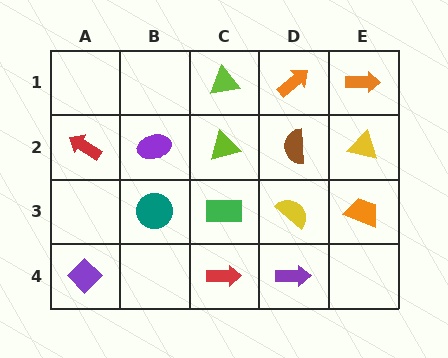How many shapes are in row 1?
3 shapes.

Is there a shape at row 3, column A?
No, that cell is empty.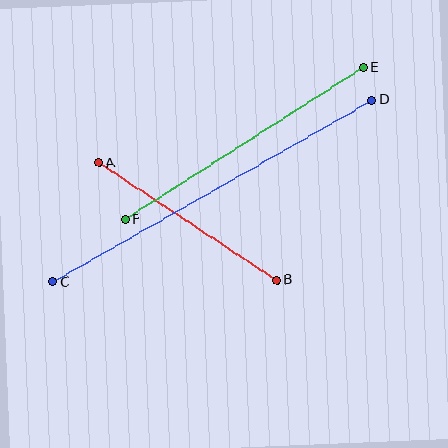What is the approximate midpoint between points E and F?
The midpoint is at approximately (244, 143) pixels.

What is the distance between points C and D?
The distance is approximately 367 pixels.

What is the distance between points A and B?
The distance is approximately 213 pixels.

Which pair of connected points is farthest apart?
Points C and D are farthest apart.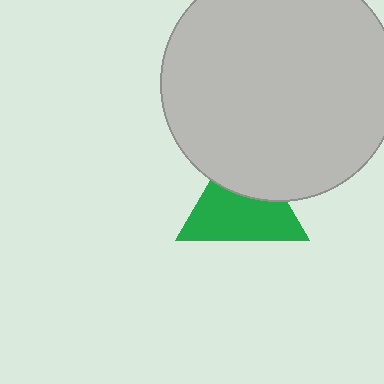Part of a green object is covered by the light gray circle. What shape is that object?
It is a triangle.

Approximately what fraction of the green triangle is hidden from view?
Roughly 36% of the green triangle is hidden behind the light gray circle.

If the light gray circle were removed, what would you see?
You would see the complete green triangle.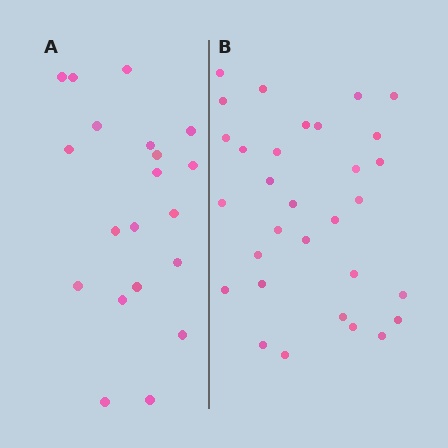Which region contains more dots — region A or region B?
Region B (the right region) has more dots.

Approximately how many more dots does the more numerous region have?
Region B has roughly 12 or so more dots than region A.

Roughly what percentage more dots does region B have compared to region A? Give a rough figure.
About 55% more.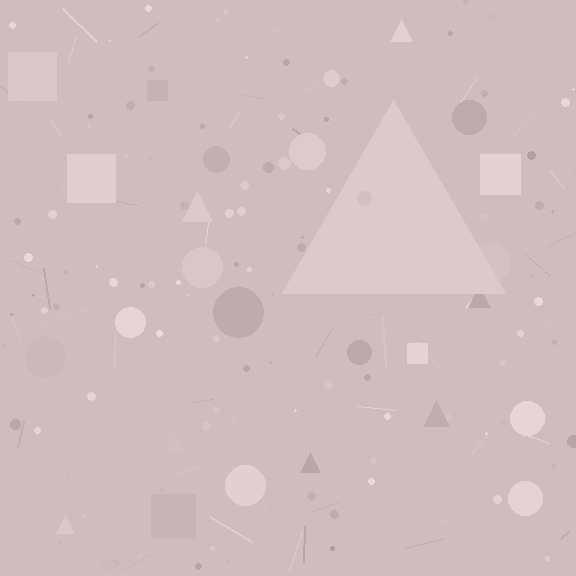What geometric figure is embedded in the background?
A triangle is embedded in the background.